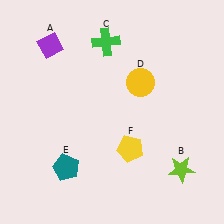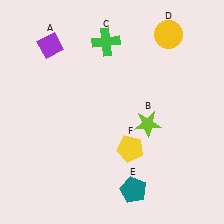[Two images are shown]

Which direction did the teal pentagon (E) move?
The teal pentagon (E) moved right.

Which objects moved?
The objects that moved are: the lime star (B), the yellow circle (D), the teal pentagon (E).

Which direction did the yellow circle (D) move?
The yellow circle (D) moved up.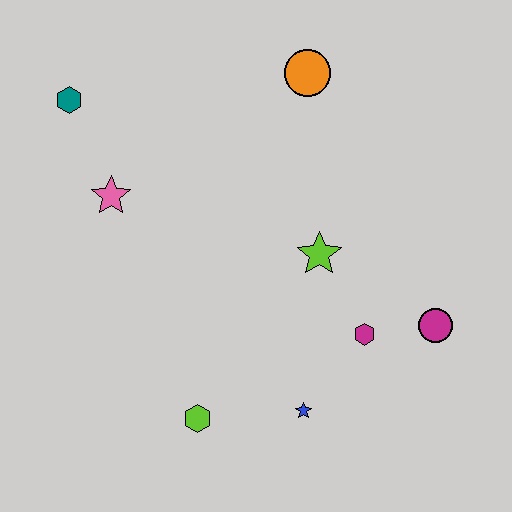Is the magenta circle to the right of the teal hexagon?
Yes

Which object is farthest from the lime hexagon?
The orange circle is farthest from the lime hexagon.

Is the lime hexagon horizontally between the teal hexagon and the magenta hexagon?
Yes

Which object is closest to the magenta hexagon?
The magenta circle is closest to the magenta hexagon.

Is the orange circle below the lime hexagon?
No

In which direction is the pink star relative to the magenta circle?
The pink star is to the left of the magenta circle.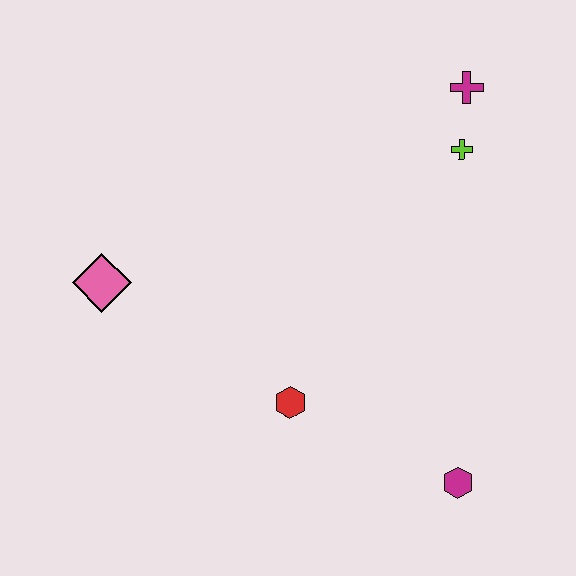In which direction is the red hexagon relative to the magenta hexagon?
The red hexagon is to the left of the magenta hexagon.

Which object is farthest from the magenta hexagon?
The pink diamond is farthest from the magenta hexagon.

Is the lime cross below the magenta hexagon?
No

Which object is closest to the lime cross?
The magenta cross is closest to the lime cross.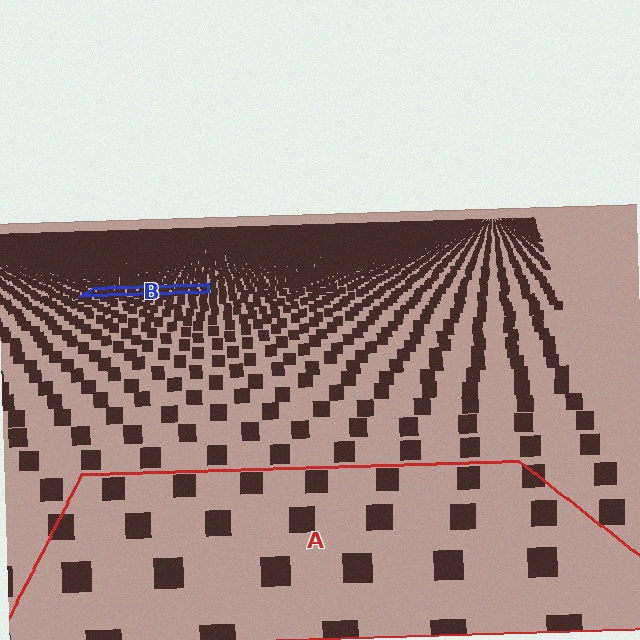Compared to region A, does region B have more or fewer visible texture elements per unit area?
Region B has more texture elements per unit area — they are packed more densely because it is farther away.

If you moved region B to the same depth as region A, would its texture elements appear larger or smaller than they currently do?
They would appear larger. At a closer depth, the same texture elements are projected at a bigger on-screen size.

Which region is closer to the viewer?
Region A is closer. The texture elements there are larger and more spread out.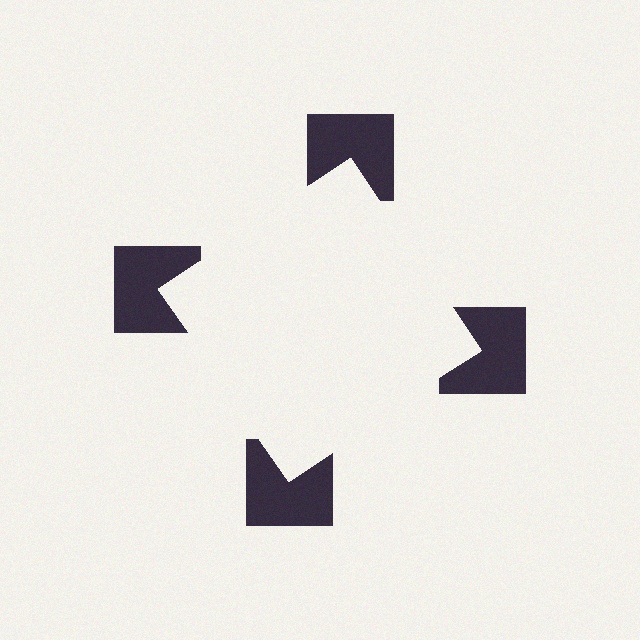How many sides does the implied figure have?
4 sides.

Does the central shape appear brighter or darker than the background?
It typically appears slightly brighter than the background, even though no actual brightness change is drawn.